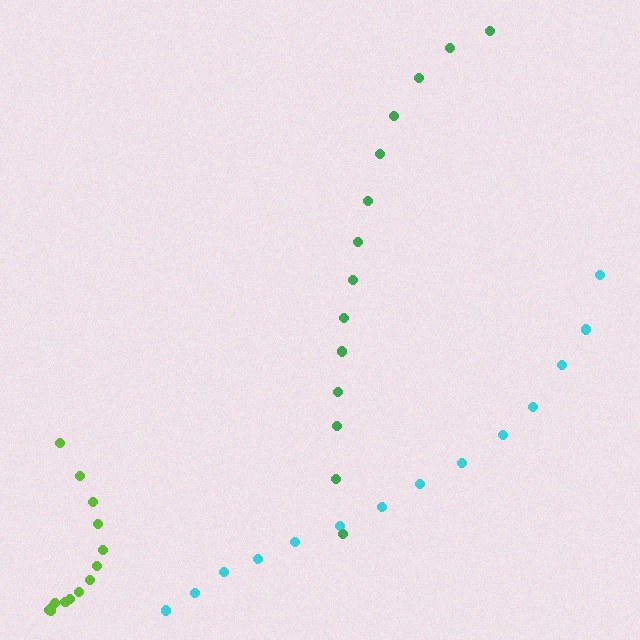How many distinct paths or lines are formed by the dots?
There are 3 distinct paths.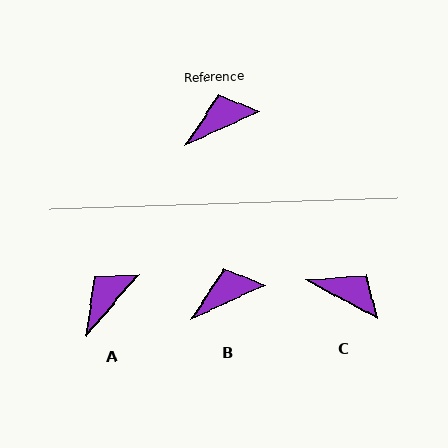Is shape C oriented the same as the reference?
No, it is off by about 52 degrees.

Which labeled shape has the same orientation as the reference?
B.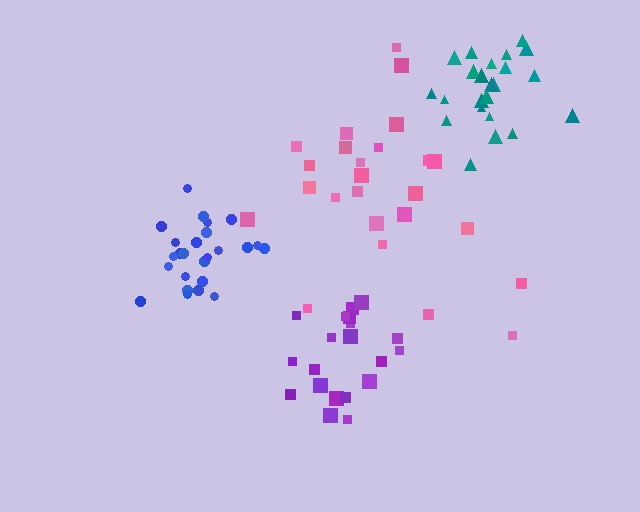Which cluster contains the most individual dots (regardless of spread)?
Blue (25).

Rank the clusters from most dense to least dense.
blue, teal, purple, pink.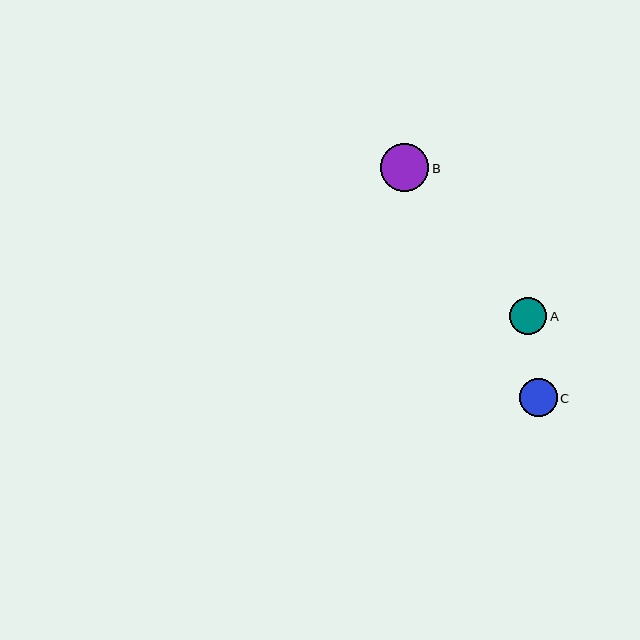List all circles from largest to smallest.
From largest to smallest: B, C, A.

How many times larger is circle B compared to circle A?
Circle B is approximately 1.3 times the size of circle A.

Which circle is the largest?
Circle B is the largest with a size of approximately 48 pixels.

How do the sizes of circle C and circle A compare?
Circle C and circle A are approximately the same size.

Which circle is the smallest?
Circle A is the smallest with a size of approximately 37 pixels.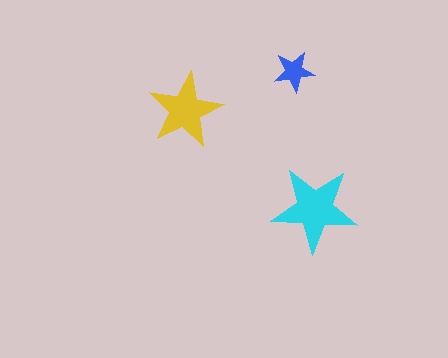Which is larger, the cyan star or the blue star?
The cyan one.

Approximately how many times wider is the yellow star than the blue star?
About 2 times wider.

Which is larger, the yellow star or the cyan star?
The cyan one.